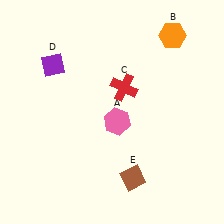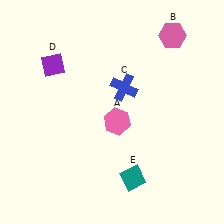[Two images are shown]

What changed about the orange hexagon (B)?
In Image 1, B is orange. In Image 2, it changed to pink.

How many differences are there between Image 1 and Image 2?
There are 3 differences between the two images.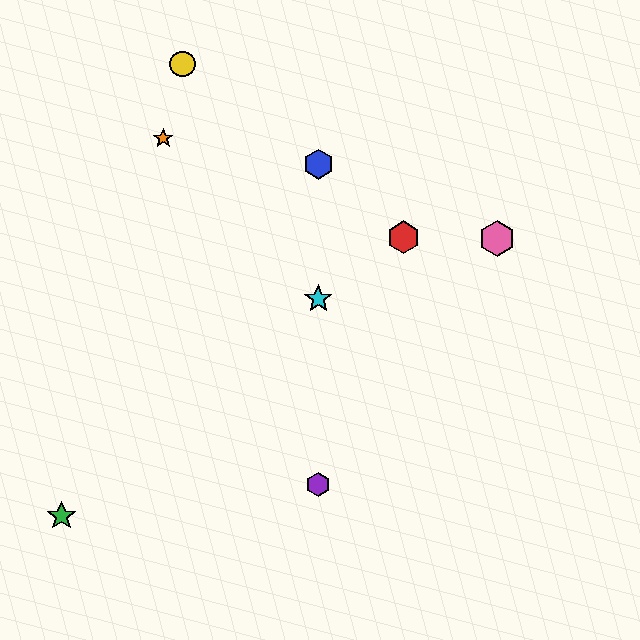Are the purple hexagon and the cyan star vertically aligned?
Yes, both are at x≈318.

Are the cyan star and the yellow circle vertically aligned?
No, the cyan star is at x≈318 and the yellow circle is at x≈183.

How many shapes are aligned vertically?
3 shapes (the blue hexagon, the purple hexagon, the cyan star) are aligned vertically.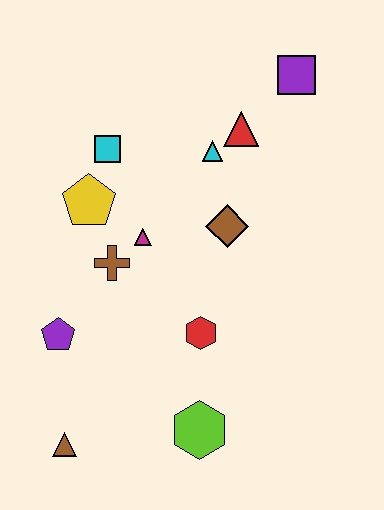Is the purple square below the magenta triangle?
No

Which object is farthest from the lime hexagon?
The purple square is farthest from the lime hexagon.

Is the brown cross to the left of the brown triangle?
No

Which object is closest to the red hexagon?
The lime hexagon is closest to the red hexagon.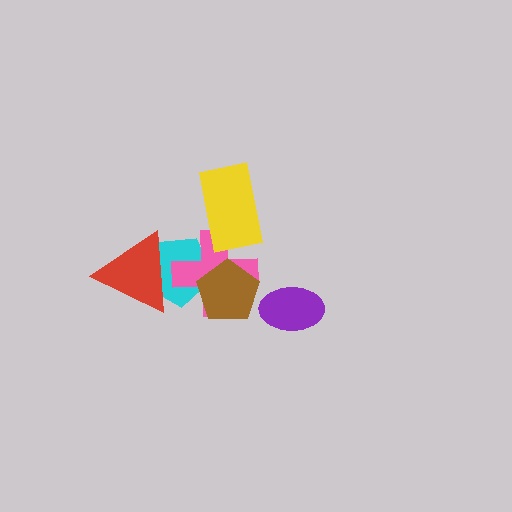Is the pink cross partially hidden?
Yes, it is partially covered by another shape.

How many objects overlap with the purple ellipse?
0 objects overlap with the purple ellipse.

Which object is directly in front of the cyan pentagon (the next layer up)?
The red triangle is directly in front of the cyan pentagon.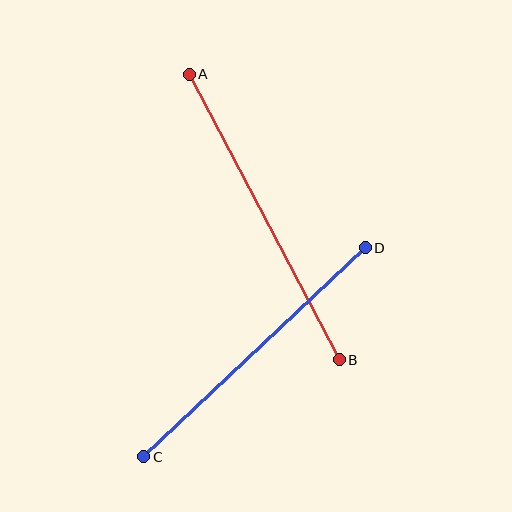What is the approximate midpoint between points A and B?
The midpoint is at approximately (264, 217) pixels.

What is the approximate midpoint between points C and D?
The midpoint is at approximately (255, 352) pixels.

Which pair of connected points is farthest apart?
Points A and B are farthest apart.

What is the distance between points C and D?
The distance is approximately 305 pixels.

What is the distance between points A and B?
The distance is approximately 323 pixels.